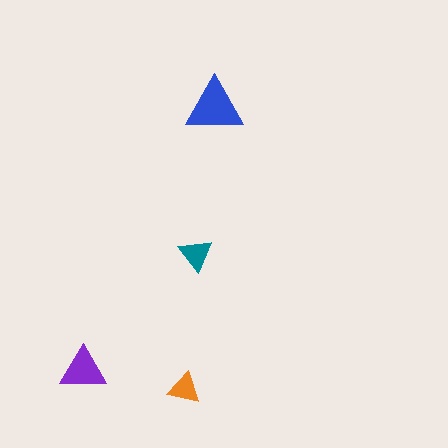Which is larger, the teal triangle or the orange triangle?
The teal one.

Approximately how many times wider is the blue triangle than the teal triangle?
About 1.5 times wider.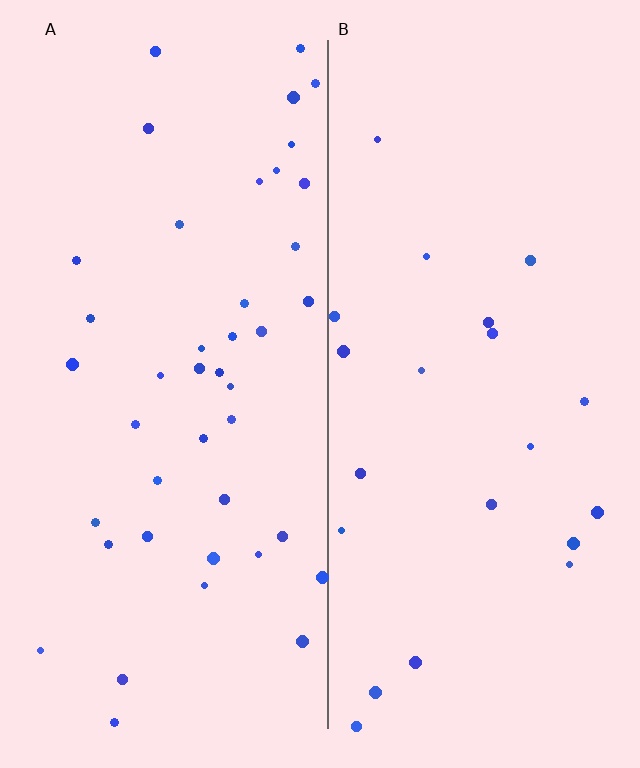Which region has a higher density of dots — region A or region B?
A (the left).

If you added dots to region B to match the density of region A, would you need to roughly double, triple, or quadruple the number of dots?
Approximately double.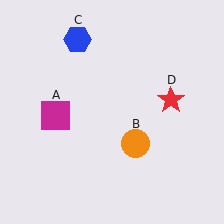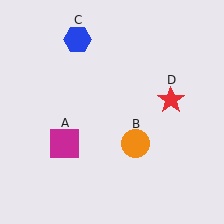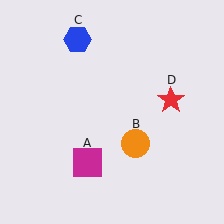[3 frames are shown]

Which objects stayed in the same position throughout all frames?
Orange circle (object B) and blue hexagon (object C) and red star (object D) remained stationary.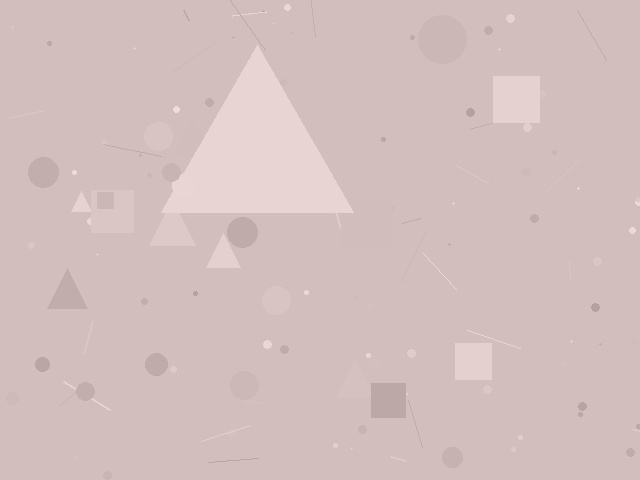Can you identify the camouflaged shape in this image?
The camouflaged shape is a triangle.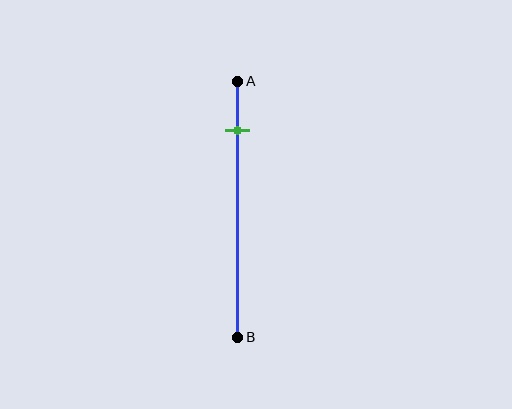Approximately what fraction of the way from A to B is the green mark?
The green mark is approximately 20% of the way from A to B.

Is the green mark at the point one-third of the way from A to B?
No, the mark is at about 20% from A, not at the 33% one-third point.